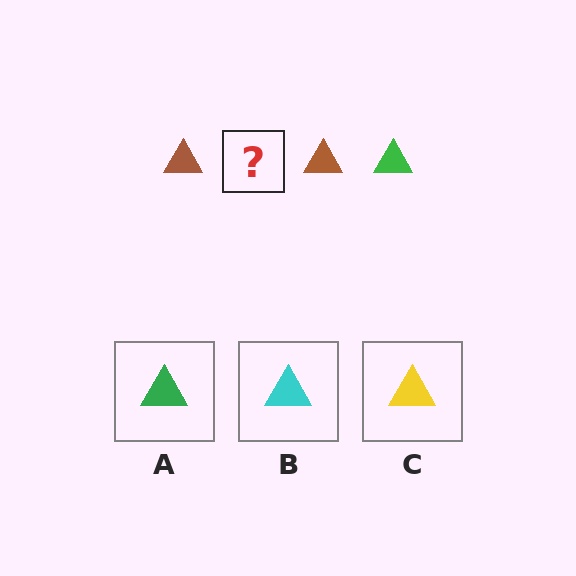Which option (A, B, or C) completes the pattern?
A.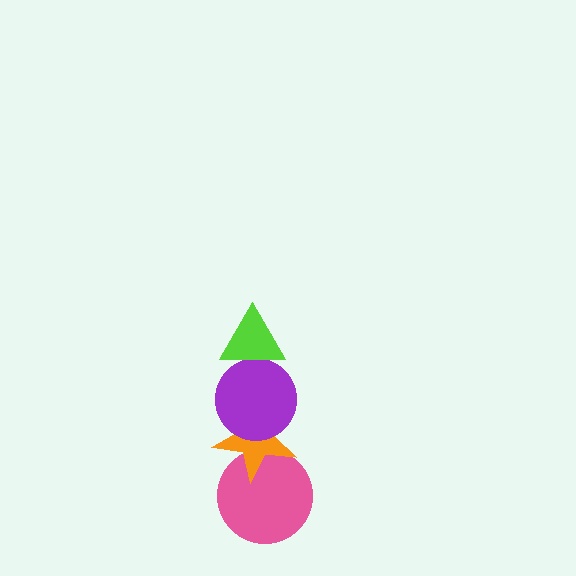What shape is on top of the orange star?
The purple circle is on top of the orange star.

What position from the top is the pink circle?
The pink circle is 4th from the top.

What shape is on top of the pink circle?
The orange star is on top of the pink circle.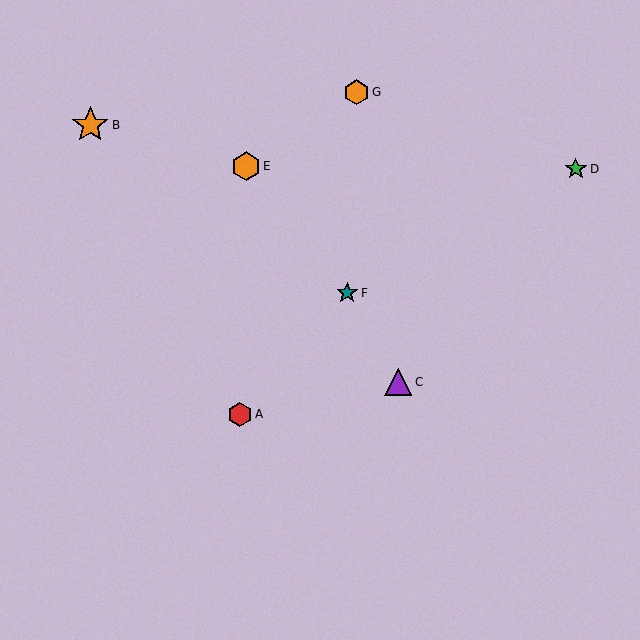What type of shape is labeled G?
Shape G is an orange hexagon.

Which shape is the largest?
The orange star (labeled B) is the largest.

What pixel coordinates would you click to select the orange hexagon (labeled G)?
Click at (357, 92) to select the orange hexagon G.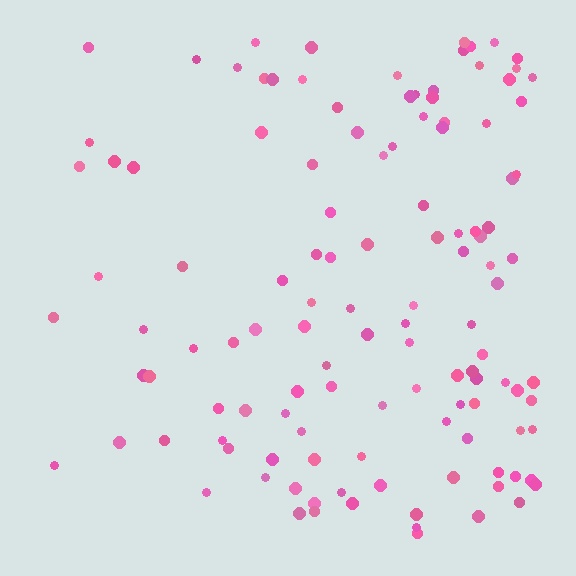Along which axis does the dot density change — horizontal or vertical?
Horizontal.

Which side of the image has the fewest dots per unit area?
The left.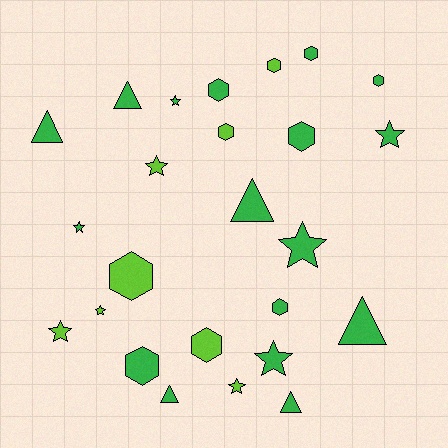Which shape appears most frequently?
Hexagon, with 10 objects.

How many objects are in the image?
There are 25 objects.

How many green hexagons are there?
There are 6 green hexagons.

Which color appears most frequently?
Green, with 17 objects.